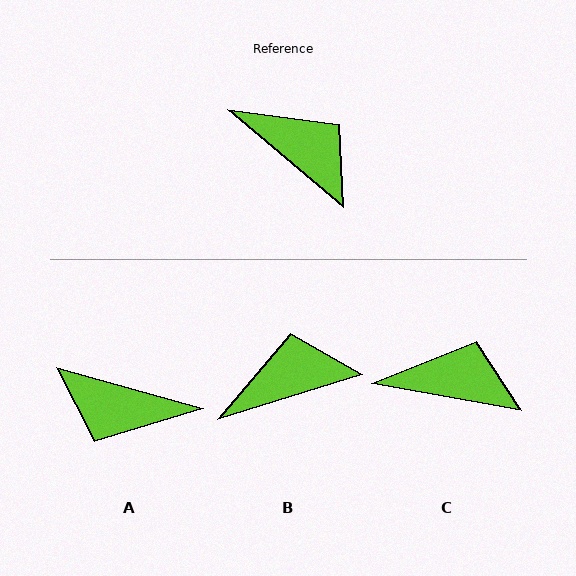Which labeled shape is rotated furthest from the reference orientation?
A, about 156 degrees away.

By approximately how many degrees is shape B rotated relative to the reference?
Approximately 57 degrees counter-clockwise.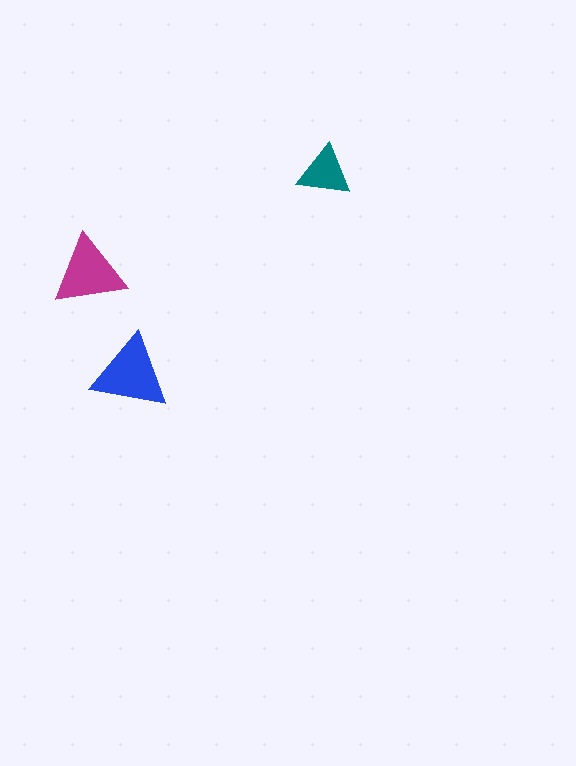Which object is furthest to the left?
The magenta triangle is leftmost.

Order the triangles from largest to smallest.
the blue one, the magenta one, the teal one.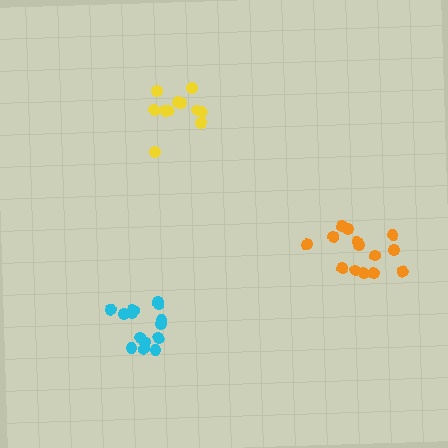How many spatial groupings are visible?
There are 3 spatial groupings.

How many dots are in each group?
Group 1: 15 dots, Group 2: 14 dots, Group 3: 12 dots (41 total).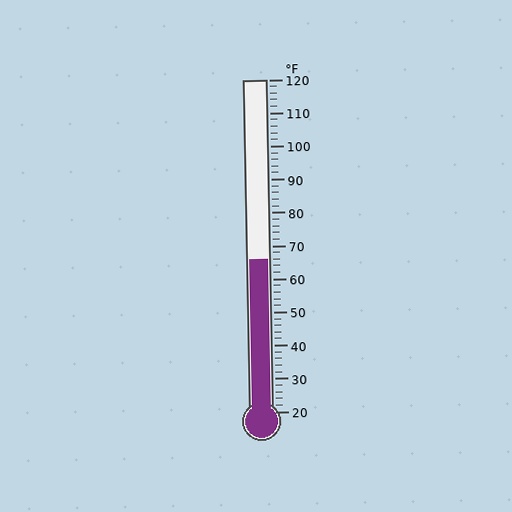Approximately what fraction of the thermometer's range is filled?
The thermometer is filled to approximately 45% of its range.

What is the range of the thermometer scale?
The thermometer scale ranges from 20°F to 120°F.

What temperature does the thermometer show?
The thermometer shows approximately 66°F.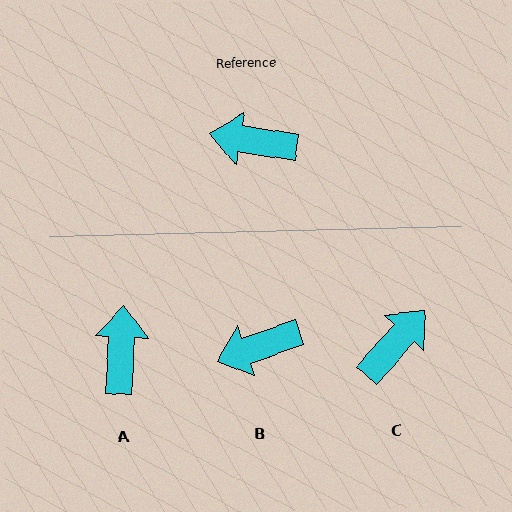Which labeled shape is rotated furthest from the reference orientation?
C, about 123 degrees away.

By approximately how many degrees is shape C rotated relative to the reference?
Approximately 123 degrees clockwise.